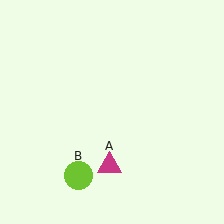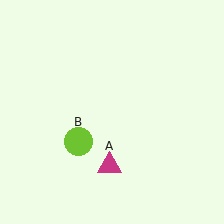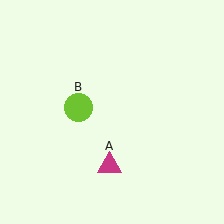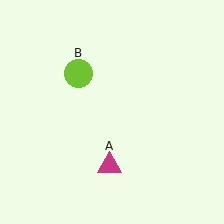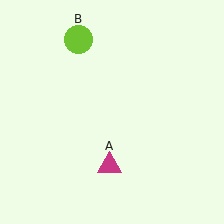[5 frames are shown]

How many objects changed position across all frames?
1 object changed position: lime circle (object B).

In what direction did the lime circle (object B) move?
The lime circle (object B) moved up.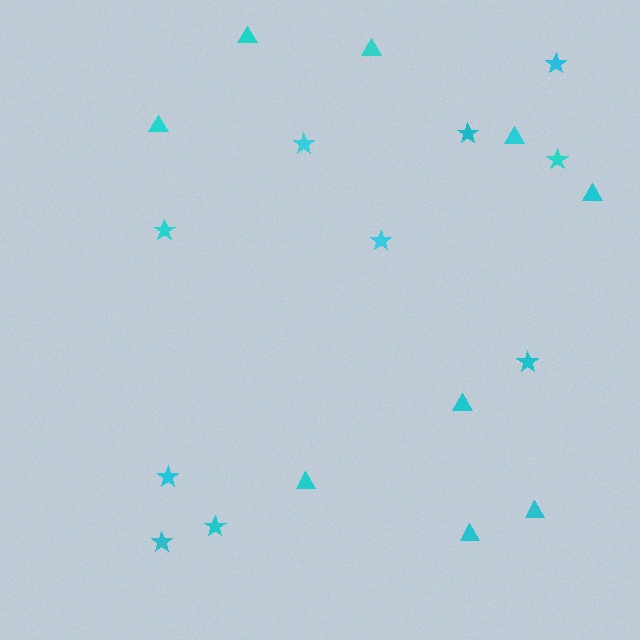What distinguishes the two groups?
There are 2 groups: one group of triangles (9) and one group of stars (10).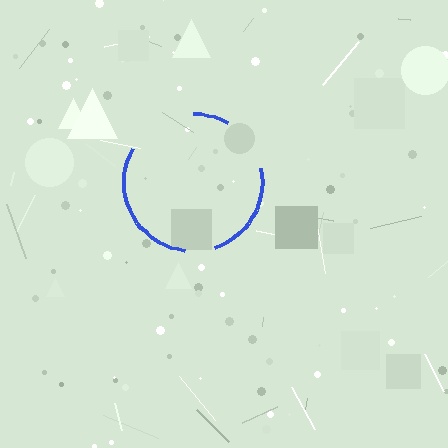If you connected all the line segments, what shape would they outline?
They would outline a circle.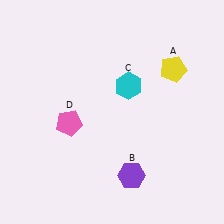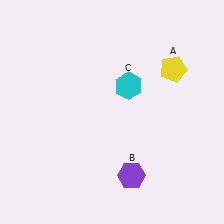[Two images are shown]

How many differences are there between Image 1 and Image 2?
There is 1 difference between the two images.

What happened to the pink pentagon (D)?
The pink pentagon (D) was removed in Image 2. It was in the bottom-left area of Image 1.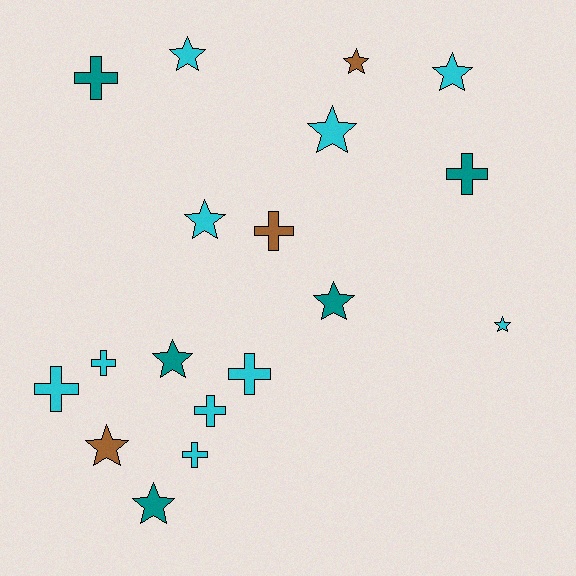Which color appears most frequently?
Cyan, with 10 objects.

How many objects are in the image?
There are 18 objects.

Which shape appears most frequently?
Star, with 10 objects.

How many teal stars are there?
There are 3 teal stars.